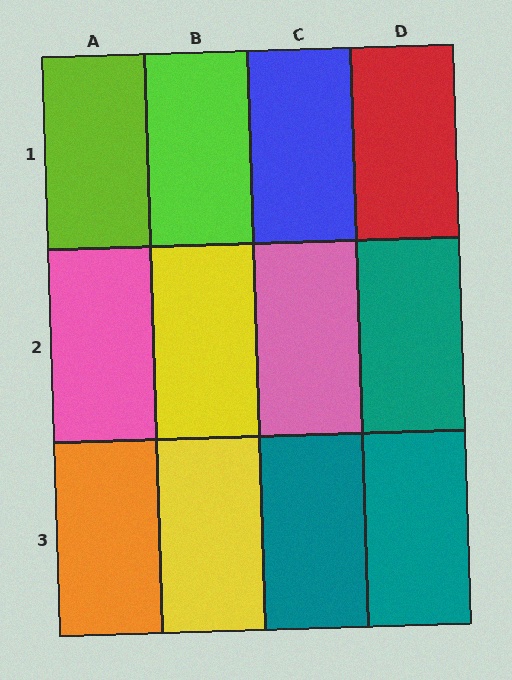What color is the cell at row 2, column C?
Pink.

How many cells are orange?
1 cell is orange.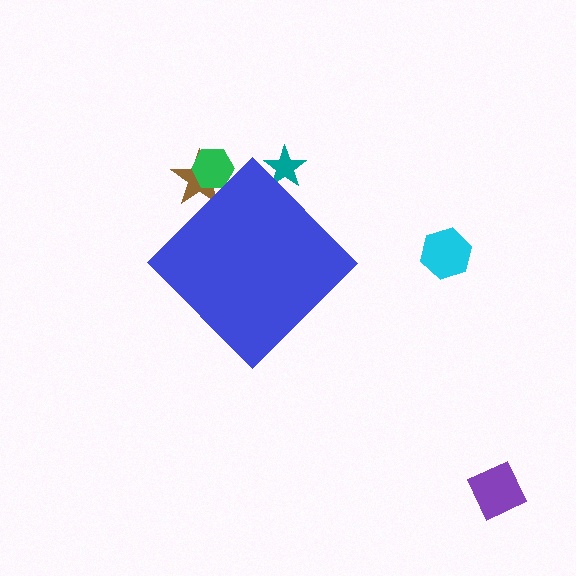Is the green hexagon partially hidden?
Yes, the green hexagon is partially hidden behind the blue diamond.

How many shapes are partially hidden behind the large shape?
3 shapes are partially hidden.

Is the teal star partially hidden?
Yes, the teal star is partially hidden behind the blue diamond.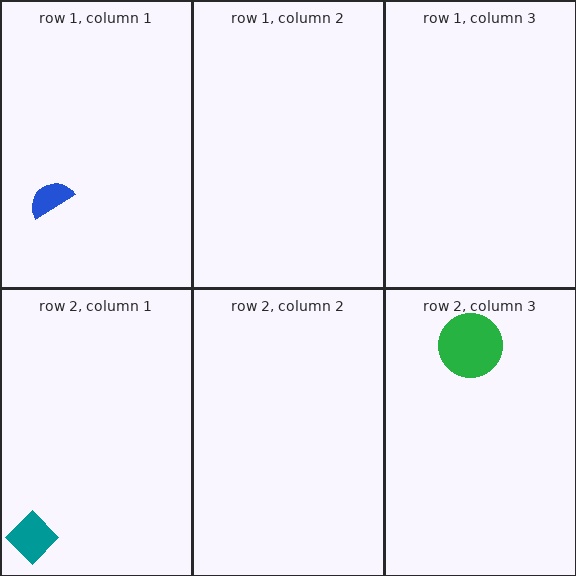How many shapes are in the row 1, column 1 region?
1.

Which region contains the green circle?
The row 2, column 3 region.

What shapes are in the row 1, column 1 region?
The blue semicircle.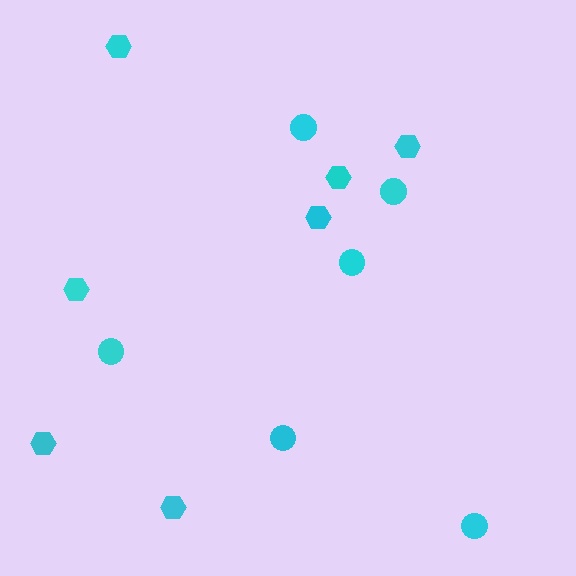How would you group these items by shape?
There are 2 groups: one group of circles (6) and one group of hexagons (7).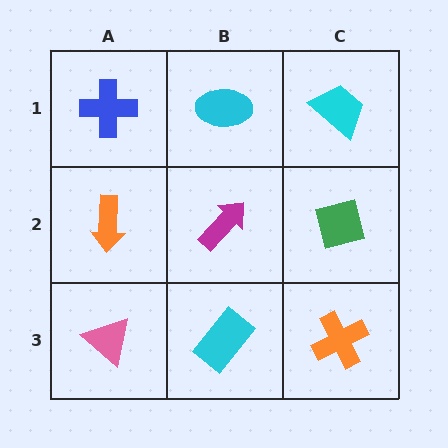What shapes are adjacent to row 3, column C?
A green square (row 2, column C), a cyan rectangle (row 3, column B).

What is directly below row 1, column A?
An orange arrow.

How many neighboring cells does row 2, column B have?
4.